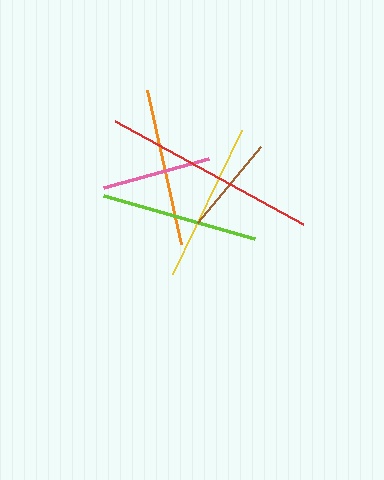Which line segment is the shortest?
The brown line is the shortest at approximately 99 pixels.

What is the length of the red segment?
The red segment is approximately 215 pixels long.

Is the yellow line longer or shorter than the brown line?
The yellow line is longer than the brown line.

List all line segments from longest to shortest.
From longest to shortest: red, yellow, lime, orange, pink, brown.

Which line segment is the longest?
The red line is the longest at approximately 215 pixels.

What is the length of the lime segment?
The lime segment is approximately 158 pixels long.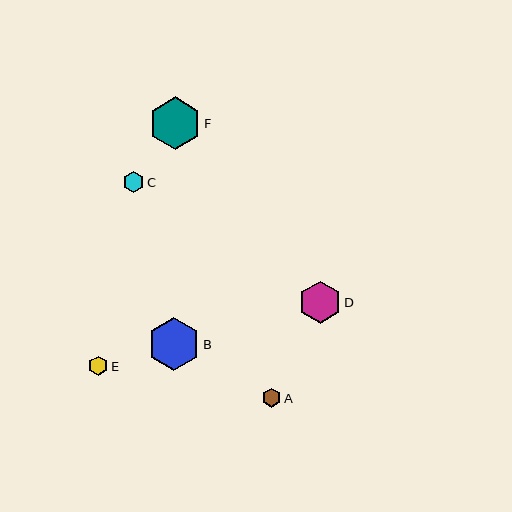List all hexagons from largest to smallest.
From largest to smallest: B, F, D, C, E, A.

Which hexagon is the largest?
Hexagon B is the largest with a size of approximately 53 pixels.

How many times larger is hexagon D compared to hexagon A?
Hexagon D is approximately 2.2 times the size of hexagon A.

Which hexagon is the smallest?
Hexagon A is the smallest with a size of approximately 19 pixels.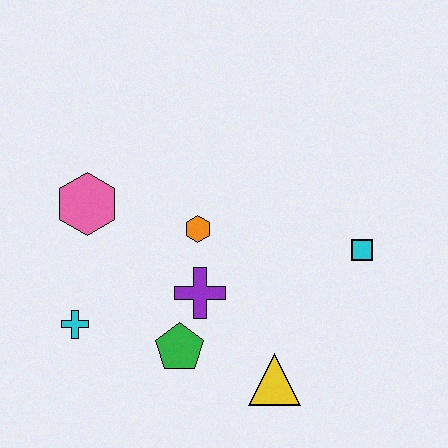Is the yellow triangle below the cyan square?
Yes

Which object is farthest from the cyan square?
The cyan cross is farthest from the cyan square.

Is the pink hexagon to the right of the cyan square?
No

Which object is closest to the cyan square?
The yellow triangle is closest to the cyan square.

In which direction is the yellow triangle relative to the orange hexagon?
The yellow triangle is below the orange hexagon.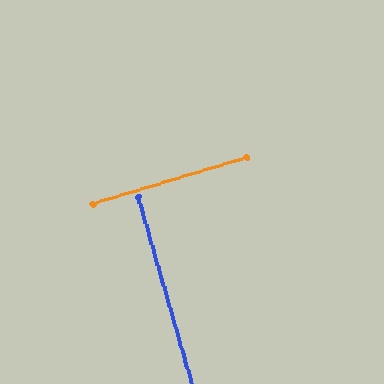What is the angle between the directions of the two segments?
Approximately 89 degrees.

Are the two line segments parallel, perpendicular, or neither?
Perpendicular — they meet at approximately 89°.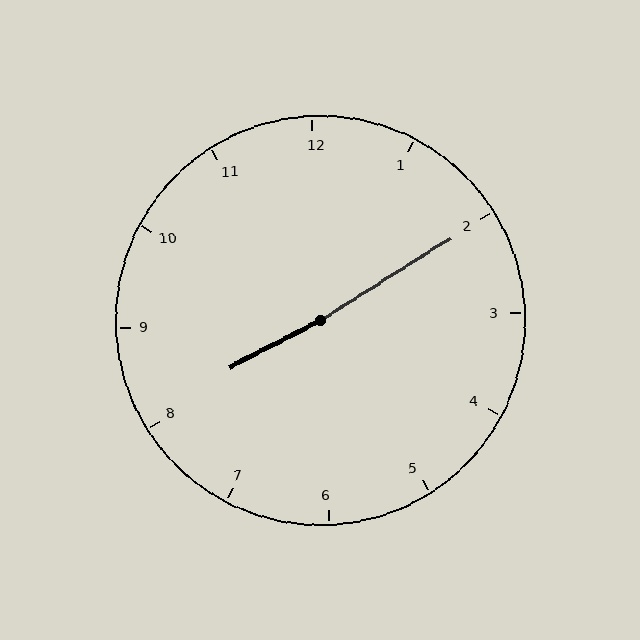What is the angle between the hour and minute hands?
Approximately 175 degrees.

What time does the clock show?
8:10.